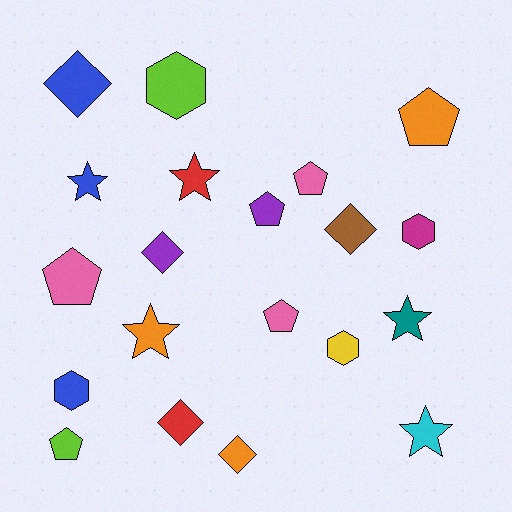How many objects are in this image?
There are 20 objects.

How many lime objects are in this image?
There are 2 lime objects.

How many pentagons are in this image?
There are 6 pentagons.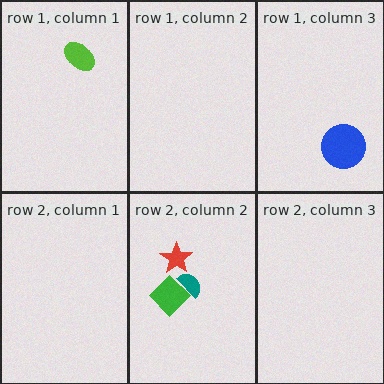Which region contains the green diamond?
The row 2, column 2 region.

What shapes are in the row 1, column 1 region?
The lime ellipse.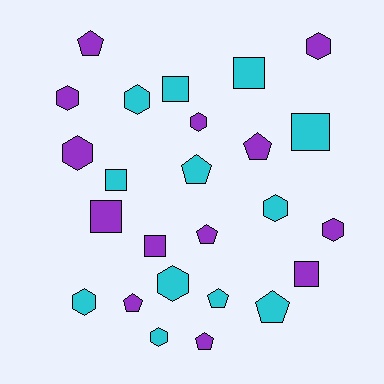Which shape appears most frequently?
Hexagon, with 10 objects.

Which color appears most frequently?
Purple, with 13 objects.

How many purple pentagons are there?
There are 5 purple pentagons.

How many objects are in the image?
There are 25 objects.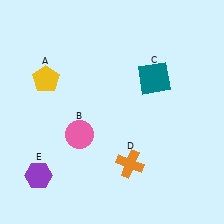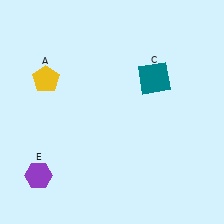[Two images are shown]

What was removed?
The orange cross (D), the pink circle (B) were removed in Image 2.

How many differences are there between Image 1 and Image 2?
There are 2 differences between the two images.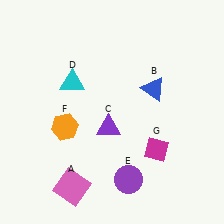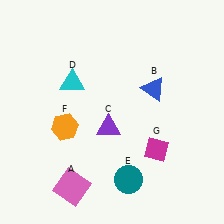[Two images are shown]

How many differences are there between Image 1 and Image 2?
There is 1 difference between the two images.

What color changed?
The circle (E) changed from purple in Image 1 to teal in Image 2.